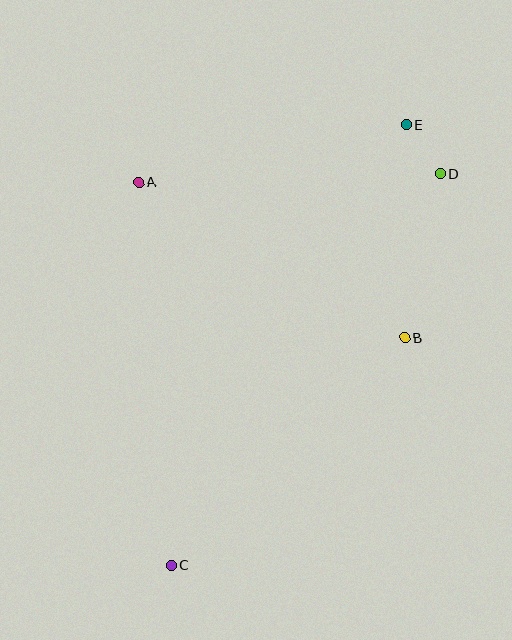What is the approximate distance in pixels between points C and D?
The distance between C and D is approximately 475 pixels.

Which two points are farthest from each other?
Points C and E are farthest from each other.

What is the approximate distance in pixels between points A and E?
The distance between A and E is approximately 274 pixels.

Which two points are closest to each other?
Points D and E are closest to each other.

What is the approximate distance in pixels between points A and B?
The distance between A and B is approximately 308 pixels.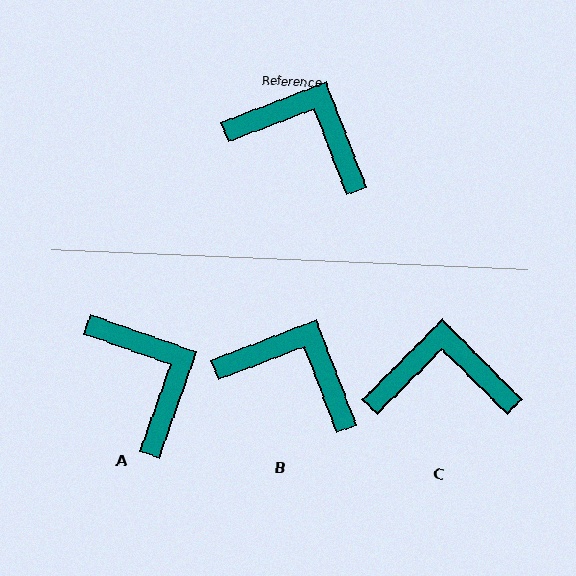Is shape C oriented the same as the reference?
No, it is off by about 24 degrees.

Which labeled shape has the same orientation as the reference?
B.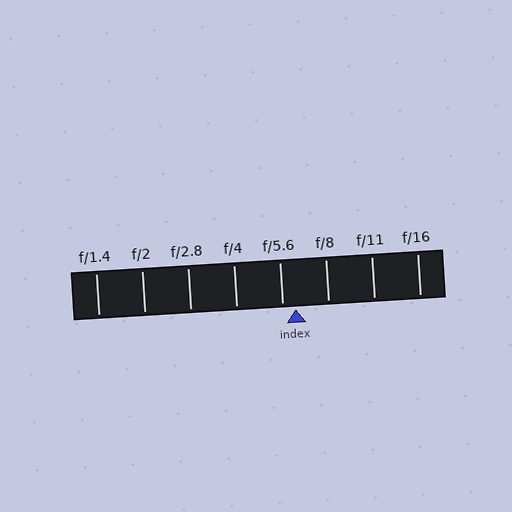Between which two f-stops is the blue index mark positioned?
The index mark is between f/5.6 and f/8.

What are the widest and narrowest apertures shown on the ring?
The widest aperture shown is f/1.4 and the narrowest is f/16.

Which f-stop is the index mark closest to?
The index mark is closest to f/5.6.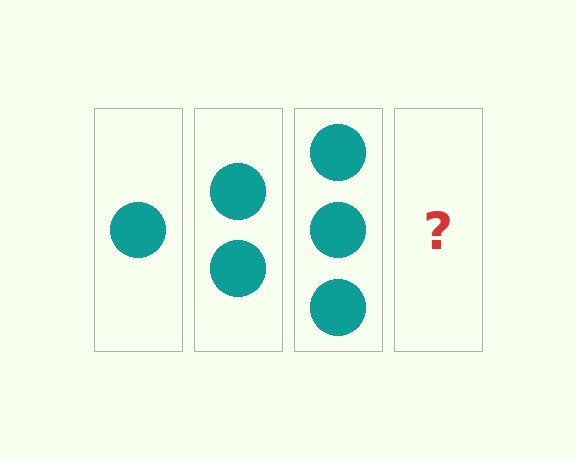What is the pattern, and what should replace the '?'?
The pattern is that each step adds one more circle. The '?' should be 4 circles.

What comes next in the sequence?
The next element should be 4 circles.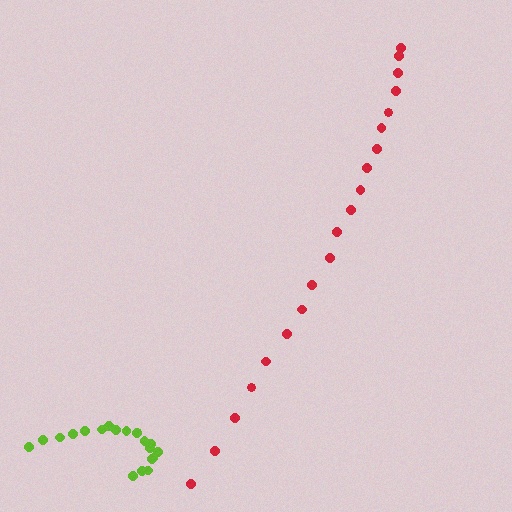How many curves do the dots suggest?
There are 2 distinct paths.